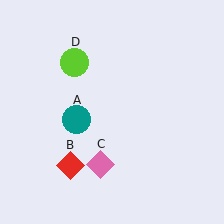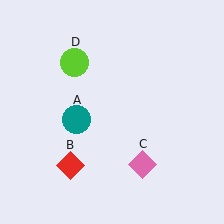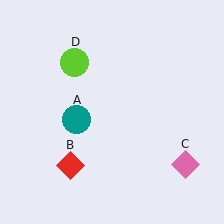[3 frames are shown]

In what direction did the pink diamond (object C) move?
The pink diamond (object C) moved right.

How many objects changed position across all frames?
1 object changed position: pink diamond (object C).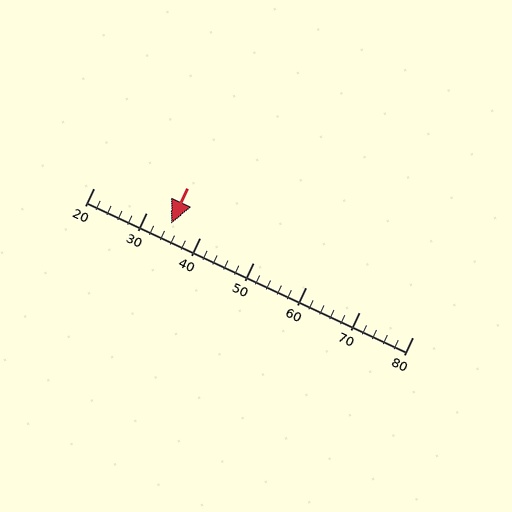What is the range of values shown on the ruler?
The ruler shows values from 20 to 80.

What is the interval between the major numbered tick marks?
The major tick marks are spaced 10 units apart.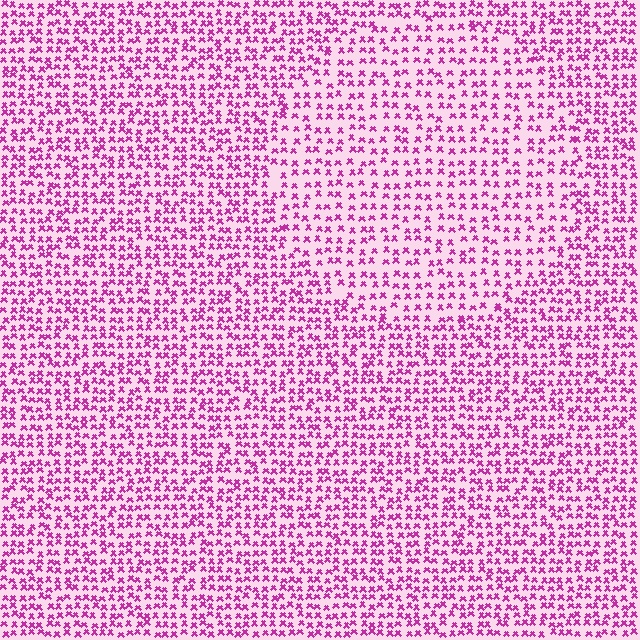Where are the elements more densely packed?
The elements are more densely packed outside the circle boundary.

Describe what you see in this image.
The image contains small magenta elements arranged at two different densities. A circle-shaped region is visible where the elements are less densely packed than the surrounding area.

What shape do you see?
I see a circle.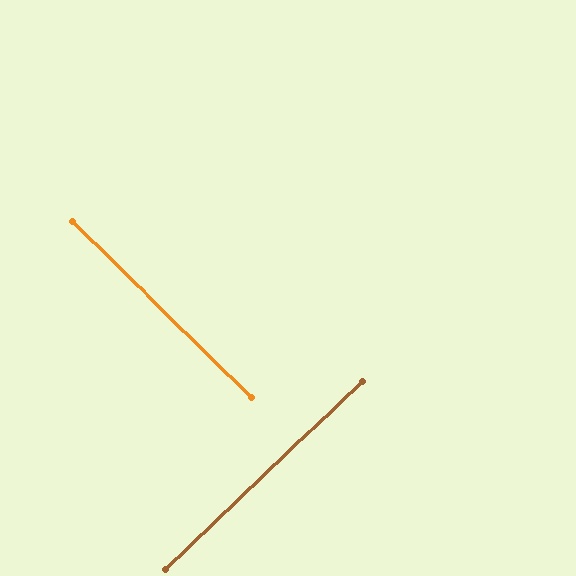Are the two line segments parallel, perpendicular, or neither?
Perpendicular — they meet at approximately 88°.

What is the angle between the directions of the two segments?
Approximately 88 degrees.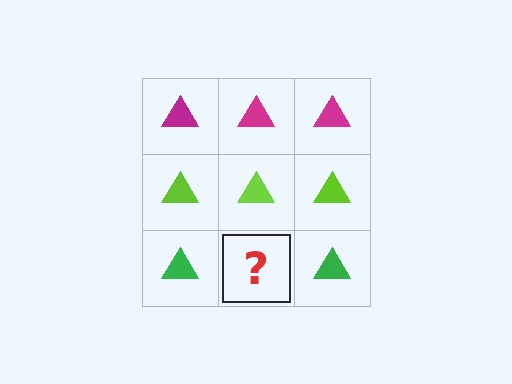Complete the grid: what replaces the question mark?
The question mark should be replaced with a green triangle.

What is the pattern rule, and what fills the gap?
The rule is that each row has a consistent color. The gap should be filled with a green triangle.